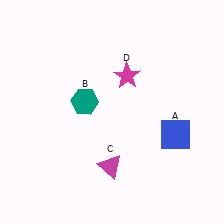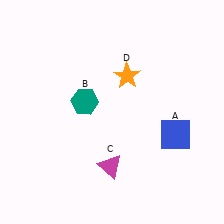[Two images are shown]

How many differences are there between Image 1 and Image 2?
There is 1 difference between the two images.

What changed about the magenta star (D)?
In Image 1, D is magenta. In Image 2, it changed to orange.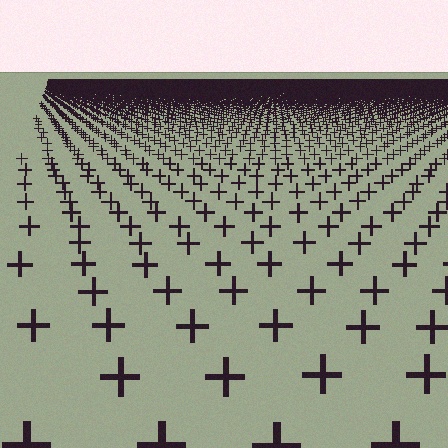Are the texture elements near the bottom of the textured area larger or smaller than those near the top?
Larger. Near the bottom, elements are closer to the viewer and appear at a bigger on-screen size.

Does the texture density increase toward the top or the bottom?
Density increases toward the top.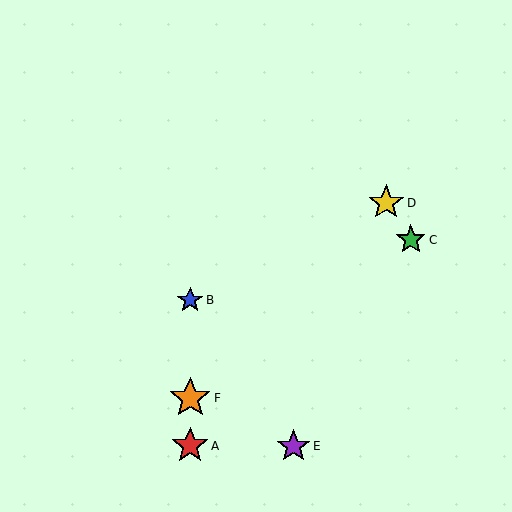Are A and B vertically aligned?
Yes, both are at x≈190.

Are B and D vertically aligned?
No, B is at x≈190 and D is at x≈386.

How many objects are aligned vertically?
3 objects (A, B, F) are aligned vertically.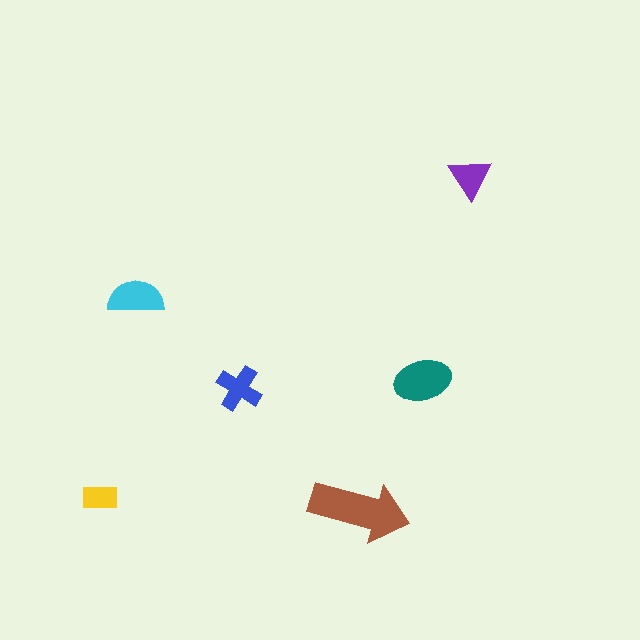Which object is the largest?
The brown arrow.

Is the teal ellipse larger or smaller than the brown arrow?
Smaller.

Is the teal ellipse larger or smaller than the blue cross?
Larger.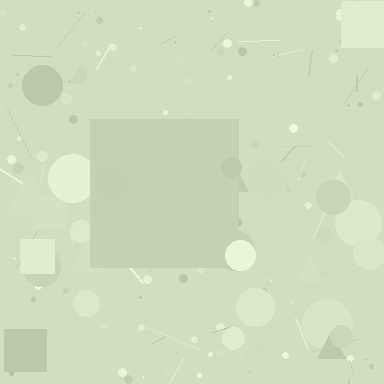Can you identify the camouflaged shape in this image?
The camouflaged shape is a square.